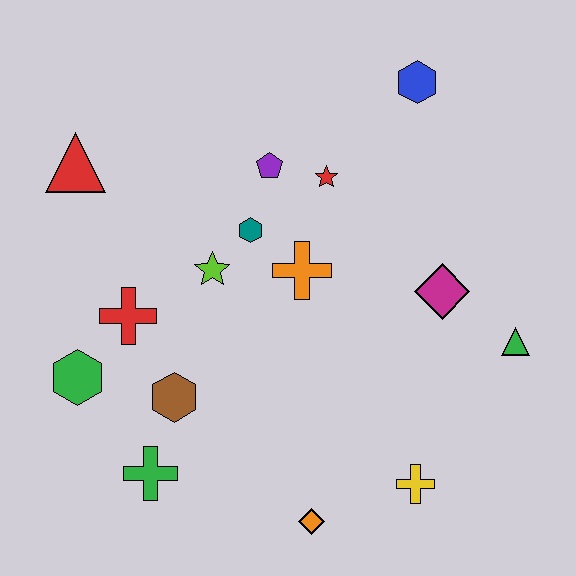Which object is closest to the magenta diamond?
The green triangle is closest to the magenta diamond.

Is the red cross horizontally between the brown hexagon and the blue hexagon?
No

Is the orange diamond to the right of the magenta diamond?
No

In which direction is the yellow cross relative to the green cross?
The yellow cross is to the right of the green cross.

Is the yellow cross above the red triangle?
No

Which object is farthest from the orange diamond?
The blue hexagon is farthest from the orange diamond.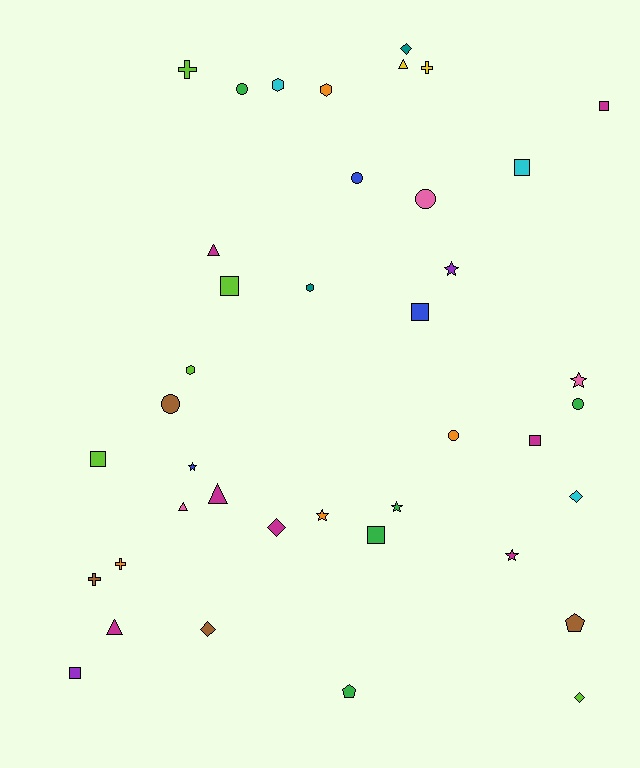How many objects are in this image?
There are 40 objects.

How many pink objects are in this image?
There are 3 pink objects.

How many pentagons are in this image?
There are 2 pentagons.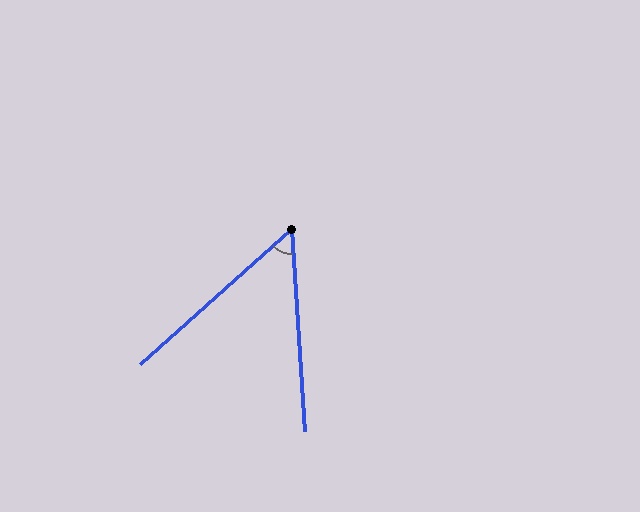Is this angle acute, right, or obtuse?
It is acute.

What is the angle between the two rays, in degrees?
Approximately 52 degrees.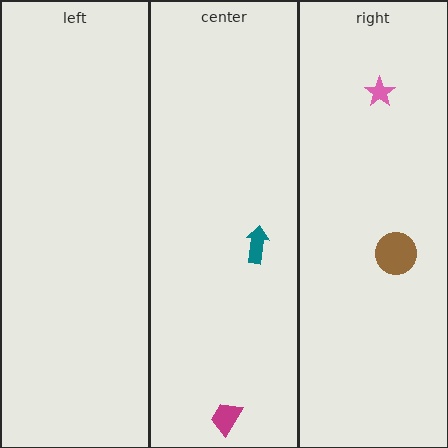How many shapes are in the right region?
2.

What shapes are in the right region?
The brown circle, the pink star.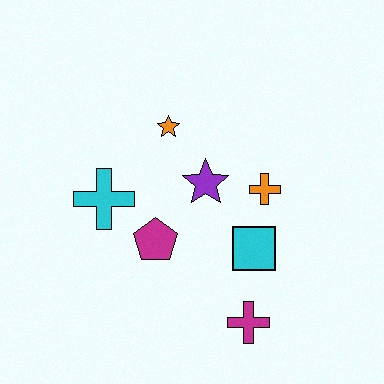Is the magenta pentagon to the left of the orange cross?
Yes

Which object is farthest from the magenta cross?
The orange star is farthest from the magenta cross.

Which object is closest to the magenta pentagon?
The cyan cross is closest to the magenta pentagon.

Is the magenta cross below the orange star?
Yes